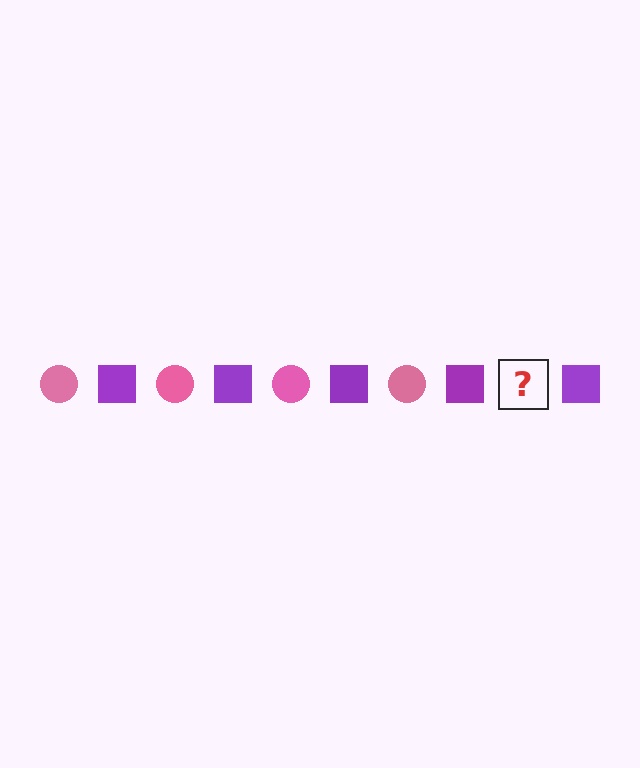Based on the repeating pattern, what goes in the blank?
The blank should be a pink circle.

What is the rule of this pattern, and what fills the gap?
The rule is that the pattern alternates between pink circle and purple square. The gap should be filled with a pink circle.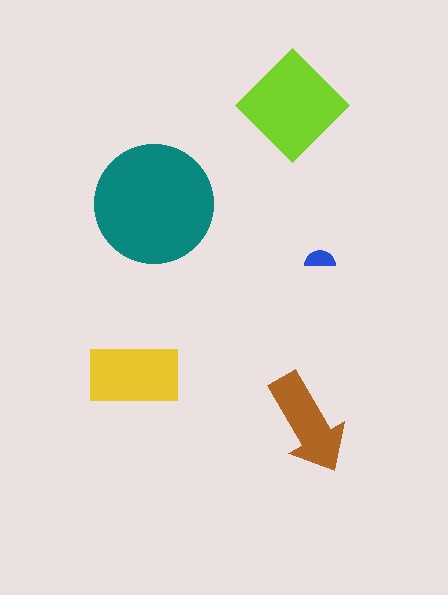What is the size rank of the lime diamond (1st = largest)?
2nd.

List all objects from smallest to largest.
The blue semicircle, the brown arrow, the yellow rectangle, the lime diamond, the teal circle.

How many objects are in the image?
There are 5 objects in the image.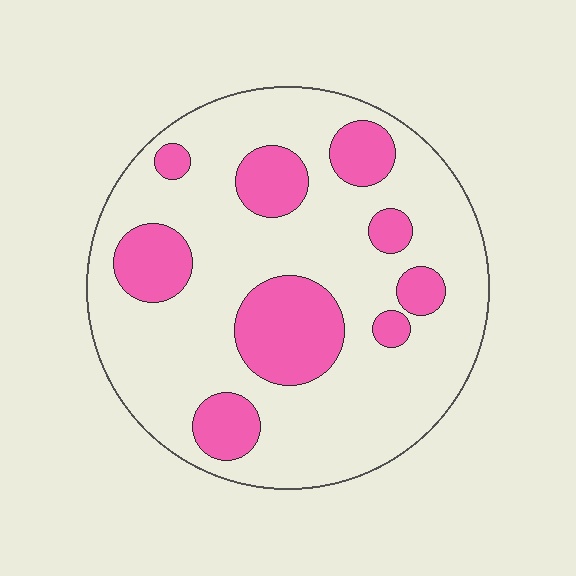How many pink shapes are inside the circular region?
9.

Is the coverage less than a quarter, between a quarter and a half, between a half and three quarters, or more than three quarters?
Less than a quarter.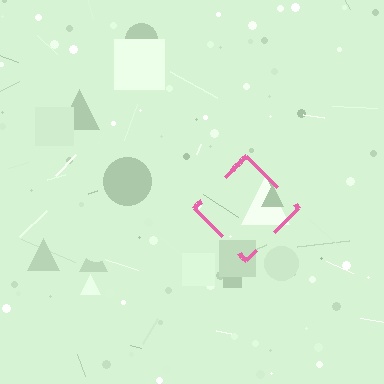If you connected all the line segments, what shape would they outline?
They would outline a diamond.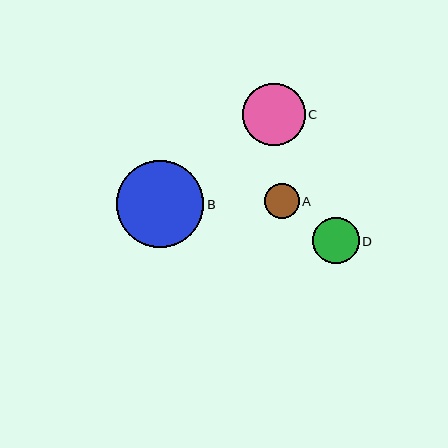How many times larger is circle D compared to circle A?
Circle D is approximately 1.3 times the size of circle A.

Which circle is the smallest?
Circle A is the smallest with a size of approximately 34 pixels.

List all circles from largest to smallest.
From largest to smallest: B, C, D, A.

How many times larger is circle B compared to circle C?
Circle B is approximately 1.4 times the size of circle C.